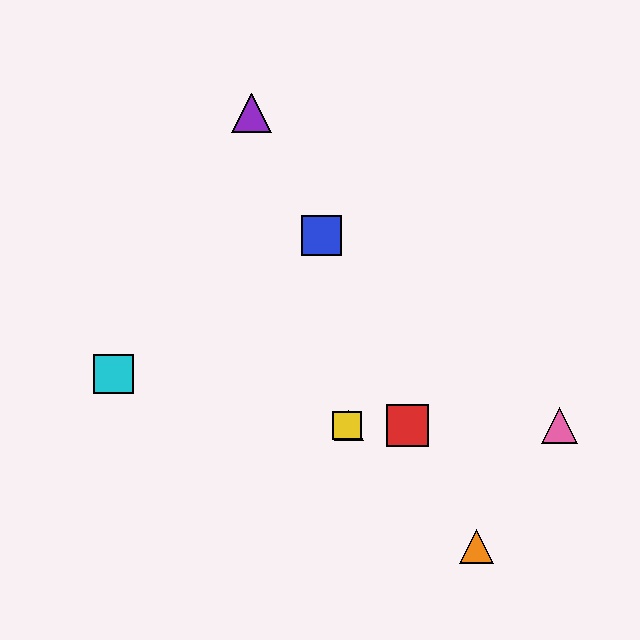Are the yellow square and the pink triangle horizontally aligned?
Yes, both are at y≈425.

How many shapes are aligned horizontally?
4 shapes (the red square, the green triangle, the yellow square, the pink triangle) are aligned horizontally.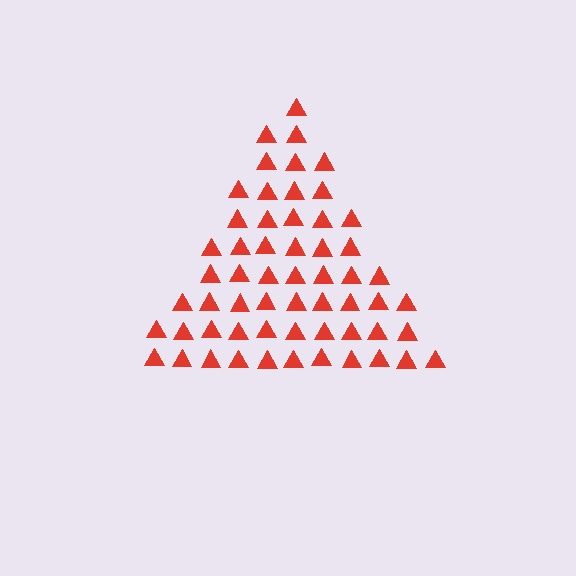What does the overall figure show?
The overall figure shows a triangle.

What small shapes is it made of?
It is made of small triangles.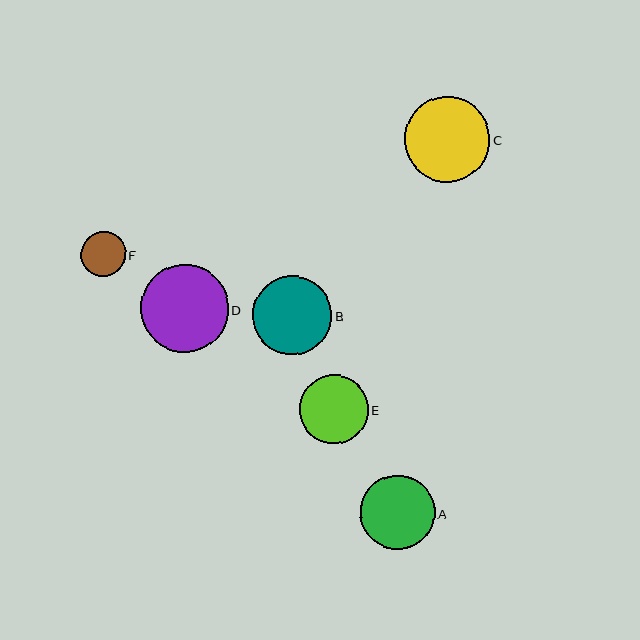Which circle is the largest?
Circle D is the largest with a size of approximately 88 pixels.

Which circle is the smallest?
Circle F is the smallest with a size of approximately 45 pixels.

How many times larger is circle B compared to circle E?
Circle B is approximately 1.2 times the size of circle E.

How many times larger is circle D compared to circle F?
Circle D is approximately 2.0 times the size of circle F.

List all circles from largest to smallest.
From largest to smallest: D, C, B, A, E, F.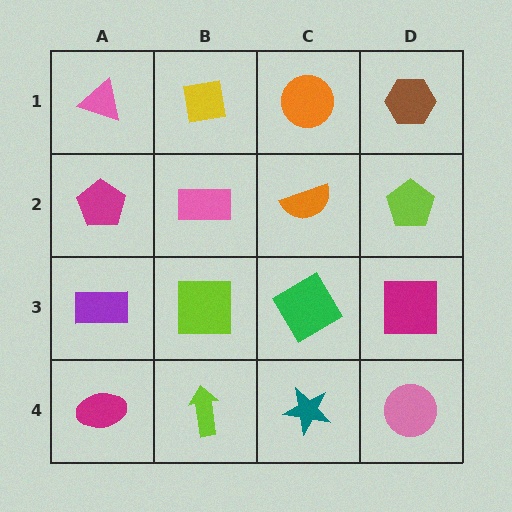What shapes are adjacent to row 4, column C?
A green diamond (row 3, column C), a lime arrow (row 4, column B), a pink circle (row 4, column D).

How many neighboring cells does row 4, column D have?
2.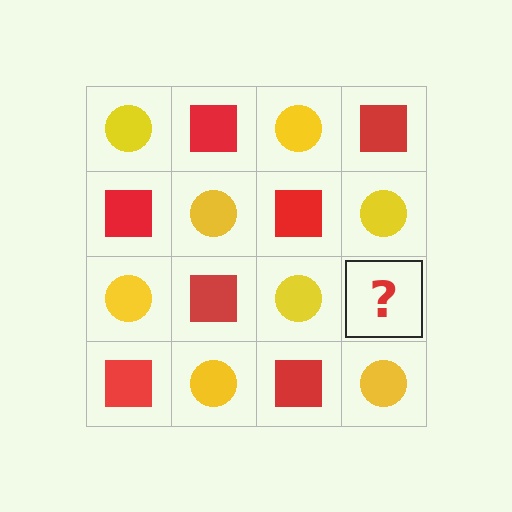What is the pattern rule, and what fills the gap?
The rule is that it alternates yellow circle and red square in a checkerboard pattern. The gap should be filled with a red square.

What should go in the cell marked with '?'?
The missing cell should contain a red square.